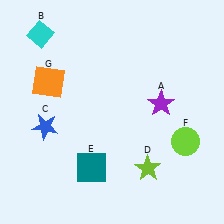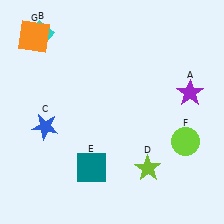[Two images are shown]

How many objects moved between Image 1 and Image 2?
2 objects moved between the two images.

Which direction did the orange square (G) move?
The orange square (G) moved up.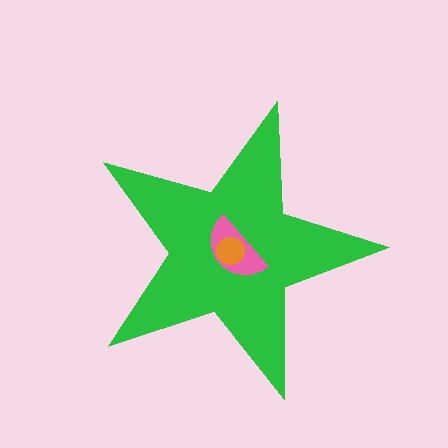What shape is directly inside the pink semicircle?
The orange circle.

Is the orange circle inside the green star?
Yes.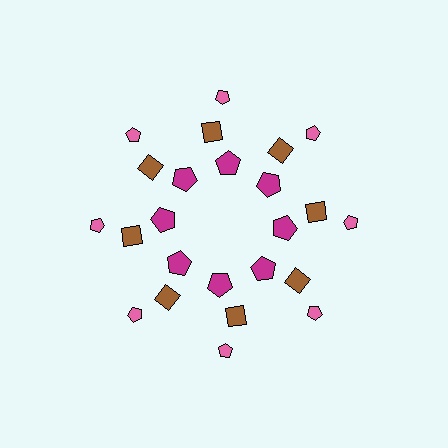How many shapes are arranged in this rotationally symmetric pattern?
There are 24 shapes, arranged in 8 groups of 3.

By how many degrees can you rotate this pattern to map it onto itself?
The pattern maps onto itself every 45 degrees of rotation.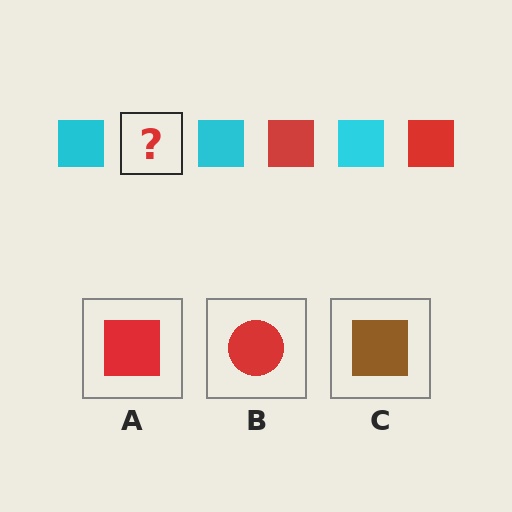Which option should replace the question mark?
Option A.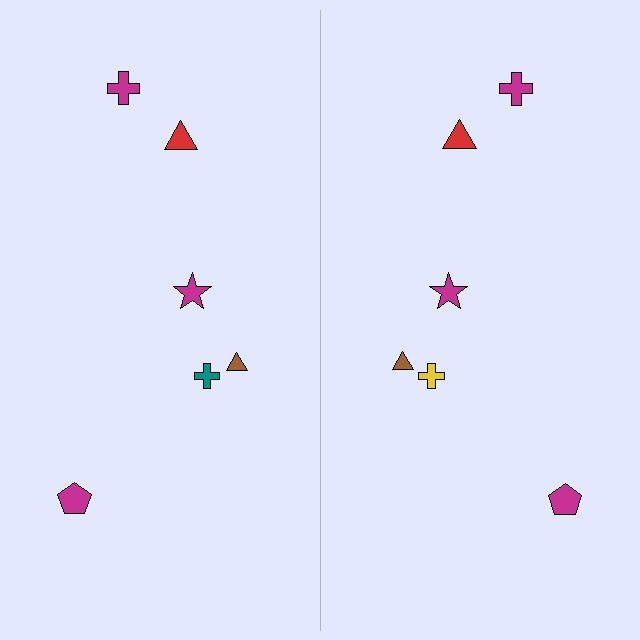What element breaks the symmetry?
The yellow cross on the right side breaks the symmetry — its mirror counterpart is teal.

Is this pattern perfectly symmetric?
No, the pattern is not perfectly symmetric. The yellow cross on the right side breaks the symmetry — its mirror counterpart is teal.